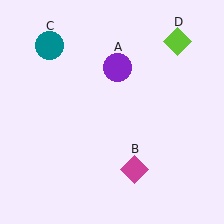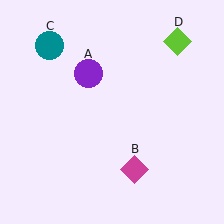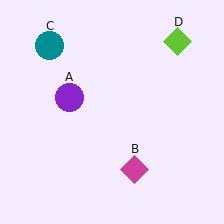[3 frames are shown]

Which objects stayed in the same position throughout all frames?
Magenta diamond (object B) and teal circle (object C) and lime diamond (object D) remained stationary.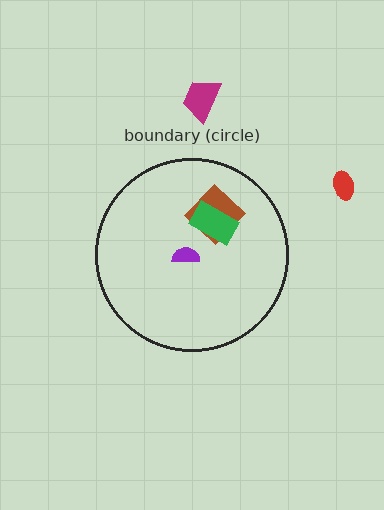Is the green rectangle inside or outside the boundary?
Inside.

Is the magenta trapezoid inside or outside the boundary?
Outside.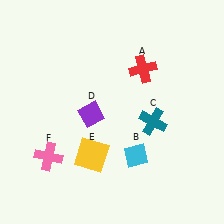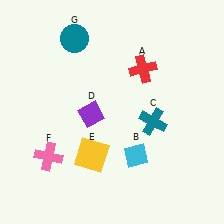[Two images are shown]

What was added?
A teal circle (G) was added in Image 2.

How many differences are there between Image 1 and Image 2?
There is 1 difference between the two images.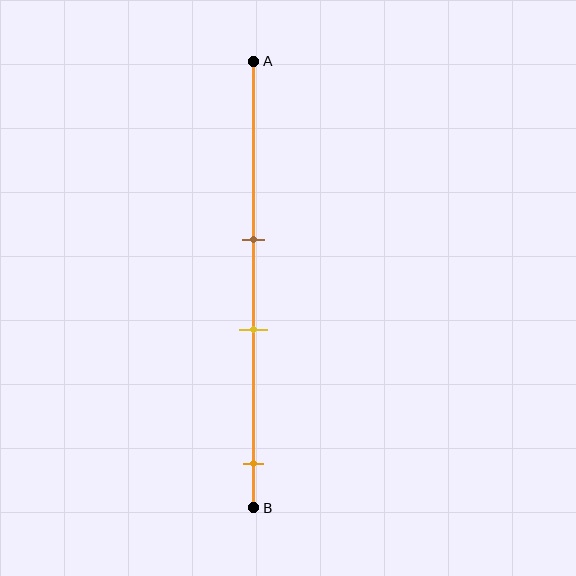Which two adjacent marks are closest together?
The brown and yellow marks are the closest adjacent pair.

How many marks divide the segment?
There are 3 marks dividing the segment.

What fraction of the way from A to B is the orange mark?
The orange mark is approximately 90% (0.9) of the way from A to B.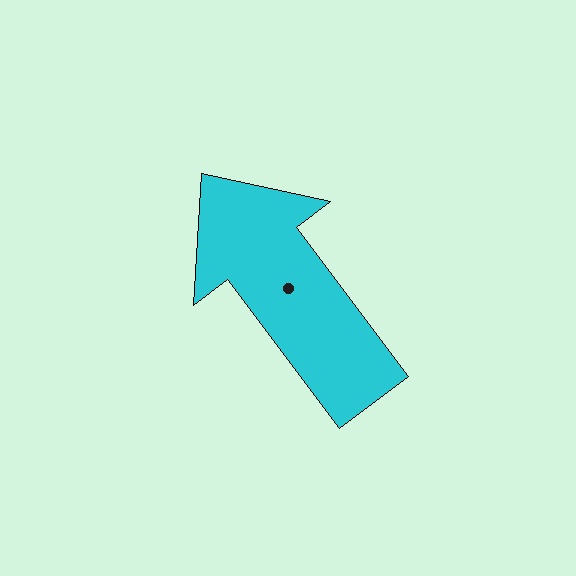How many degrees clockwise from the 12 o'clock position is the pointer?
Approximately 323 degrees.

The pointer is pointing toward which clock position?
Roughly 11 o'clock.